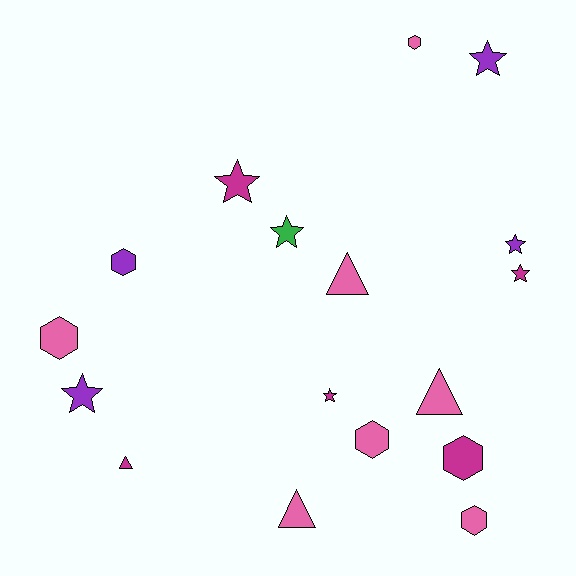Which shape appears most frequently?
Star, with 7 objects.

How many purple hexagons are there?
There is 1 purple hexagon.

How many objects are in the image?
There are 17 objects.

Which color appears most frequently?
Pink, with 7 objects.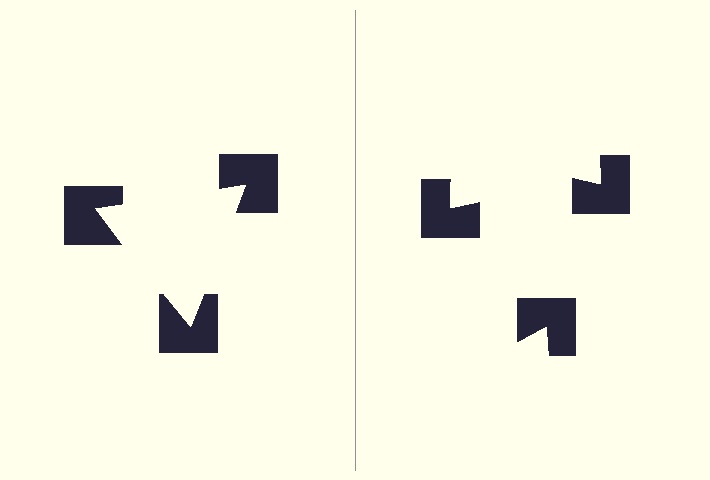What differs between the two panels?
The notched squares are positioned identically on both sides; only the wedge orientations differ. On the left they align to a triangle; on the right they are misaligned.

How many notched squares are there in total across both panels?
6 — 3 on each side.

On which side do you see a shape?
An illusory triangle appears on the left side. On the right side the wedge cuts are rotated, so no coherent shape forms.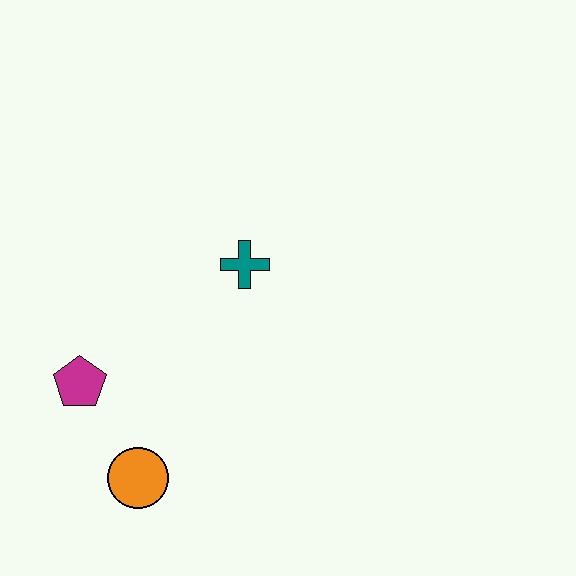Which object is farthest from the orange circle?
The teal cross is farthest from the orange circle.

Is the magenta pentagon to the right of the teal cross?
No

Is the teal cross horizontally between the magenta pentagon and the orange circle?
No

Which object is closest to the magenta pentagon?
The orange circle is closest to the magenta pentagon.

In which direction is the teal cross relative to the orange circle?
The teal cross is above the orange circle.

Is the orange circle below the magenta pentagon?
Yes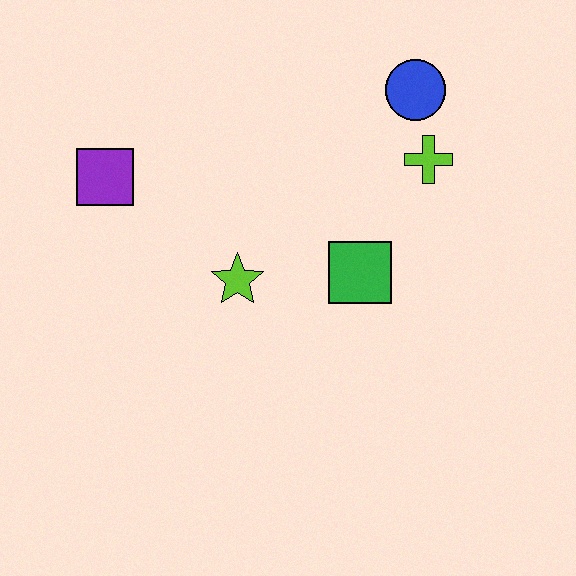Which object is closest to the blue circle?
The lime cross is closest to the blue circle.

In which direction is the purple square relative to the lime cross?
The purple square is to the left of the lime cross.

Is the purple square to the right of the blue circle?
No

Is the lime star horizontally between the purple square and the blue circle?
Yes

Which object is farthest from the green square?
The purple square is farthest from the green square.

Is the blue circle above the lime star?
Yes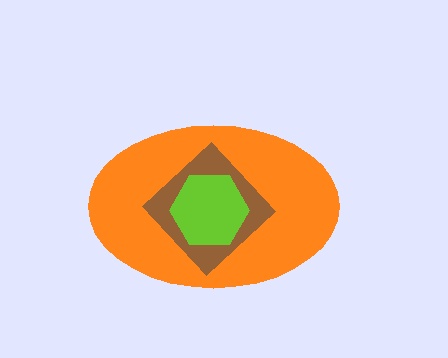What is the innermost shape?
The lime hexagon.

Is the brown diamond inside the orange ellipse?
Yes.